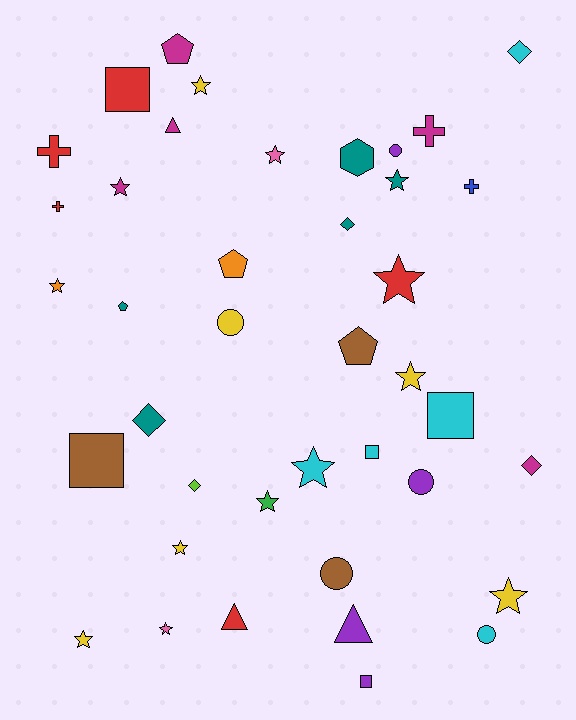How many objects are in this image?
There are 40 objects.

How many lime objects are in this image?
There is 1 lime object.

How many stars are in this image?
There are 13 stars.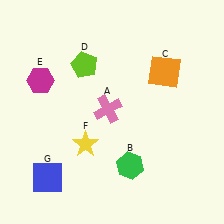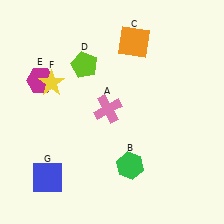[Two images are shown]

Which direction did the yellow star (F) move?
The yellow star (F) moved up.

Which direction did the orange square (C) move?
The orange square (C) moved left.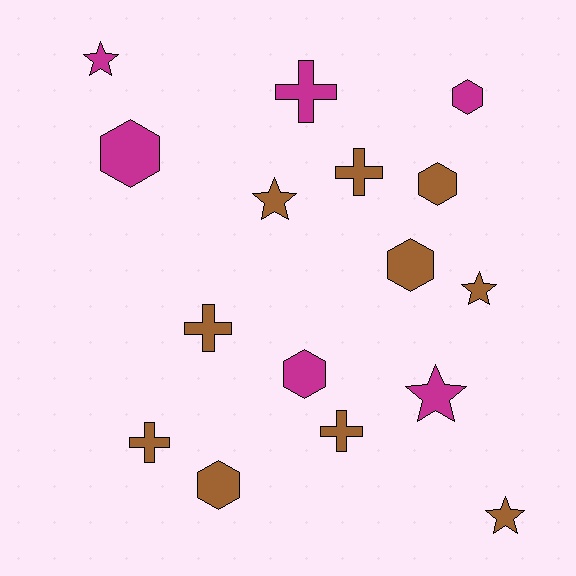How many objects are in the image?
There are 16 objects.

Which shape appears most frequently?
Hexagon, with 6 objects.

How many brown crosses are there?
There are 4 brown crosses.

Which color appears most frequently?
Brown, with 10 objects.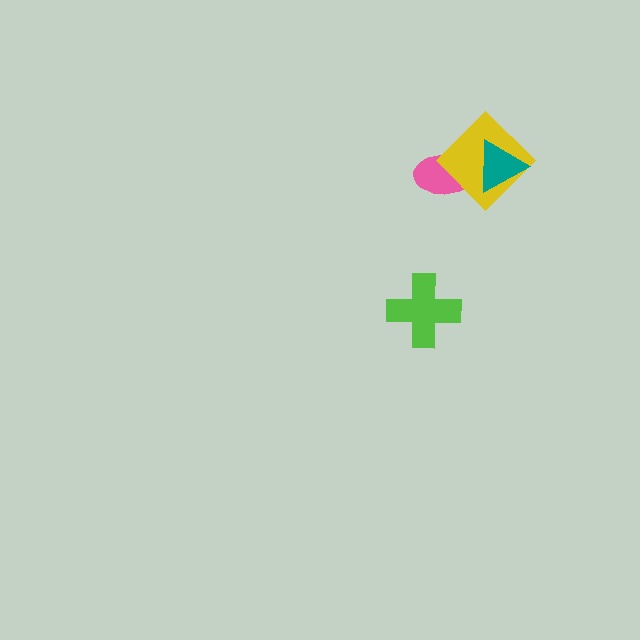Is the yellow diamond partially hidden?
Yes, it is partially covered by another shape.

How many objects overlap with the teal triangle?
1 object overlaps with the teal triangle.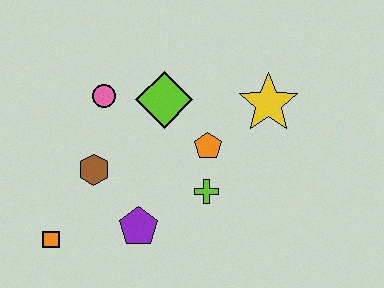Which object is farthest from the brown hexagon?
The yellow star is farthest from the brown hexagon.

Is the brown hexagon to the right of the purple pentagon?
No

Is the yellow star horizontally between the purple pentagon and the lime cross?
No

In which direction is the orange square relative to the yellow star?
The orange square is to the left of the yellow star.